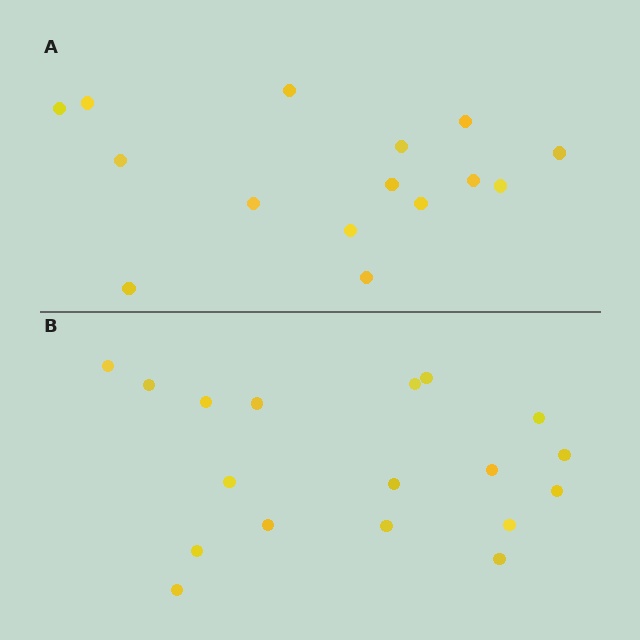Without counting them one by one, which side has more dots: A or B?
Region B (the bottom region) has more dots.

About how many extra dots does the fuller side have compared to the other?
Region B has just a few more — roughly 2 or 3 more dots than region A.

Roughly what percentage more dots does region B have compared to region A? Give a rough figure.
About 20% more.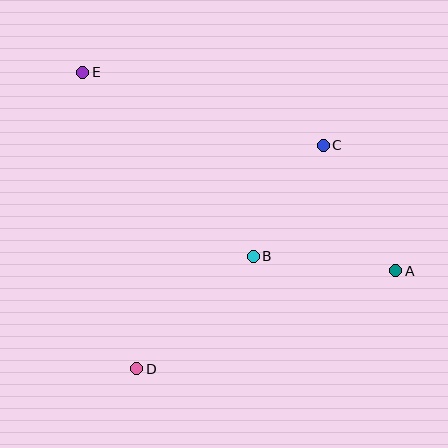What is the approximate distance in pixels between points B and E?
The distance between B and E is approximately 251 pixels.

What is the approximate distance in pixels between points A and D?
The distance between A and D is approximately 277 pixels.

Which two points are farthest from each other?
Points A and E are farthest from each other.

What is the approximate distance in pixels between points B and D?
The distance between B and D is approximately 162 pixels.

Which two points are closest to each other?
Points B and C are closest to each other.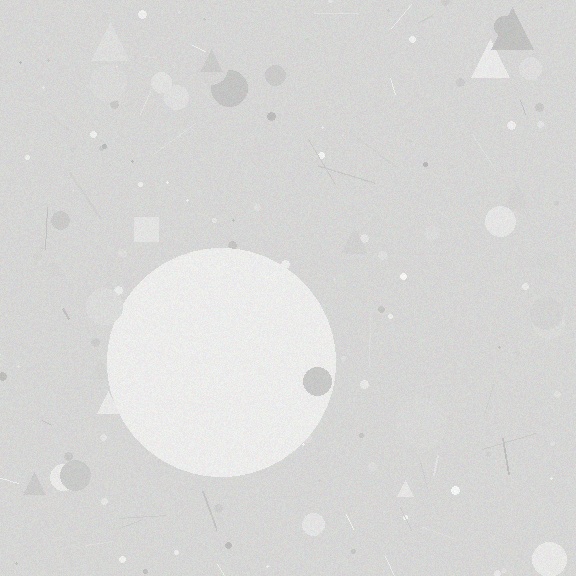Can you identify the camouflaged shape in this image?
The camouflaged shape is a circle.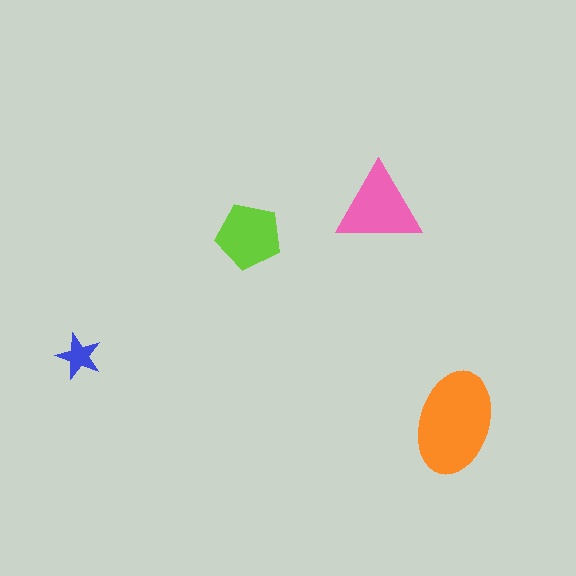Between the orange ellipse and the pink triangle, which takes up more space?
The orange ellipse.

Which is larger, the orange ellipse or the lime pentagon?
The orange ellipse.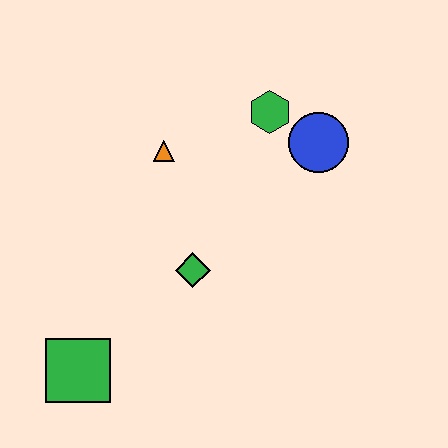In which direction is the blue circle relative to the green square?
The blue circle is to the right of the green square.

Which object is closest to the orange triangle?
The green hexagon is closest to the orange triangle.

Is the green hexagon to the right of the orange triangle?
Yes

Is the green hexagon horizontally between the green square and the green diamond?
No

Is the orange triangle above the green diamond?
Yes